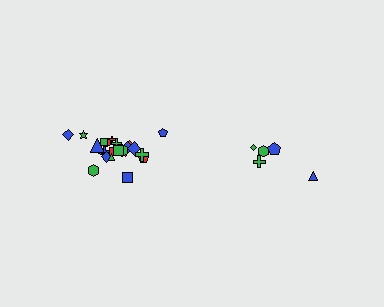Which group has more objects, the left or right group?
The left group.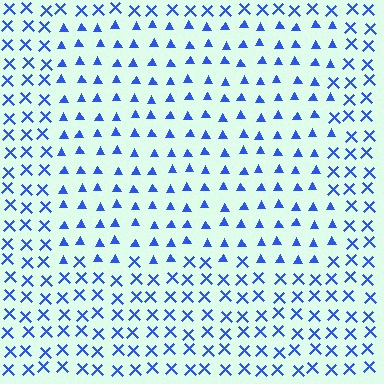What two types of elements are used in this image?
The image uses triangles inside the rectangle region and X marks outside it.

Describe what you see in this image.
The image is filled with small blue elements arranged in a uniform grid. A rectangle-shaped region contains triangles, while the surrounding area contains X marks. The boundary is defined purely by the change in element shape.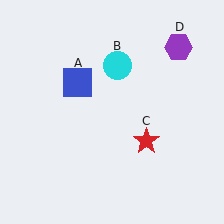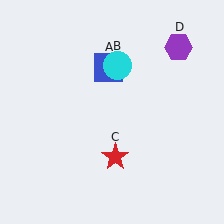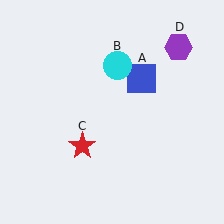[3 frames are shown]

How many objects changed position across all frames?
2 objects changed position: blue square (object A), red star (object C).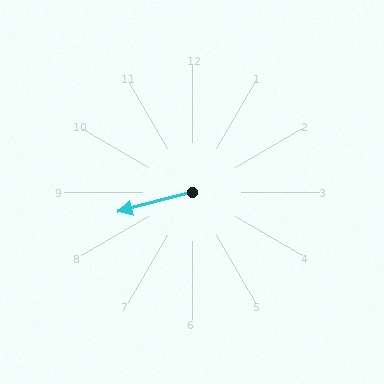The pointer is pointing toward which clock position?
Roughly 9 o'clock.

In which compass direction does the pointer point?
West.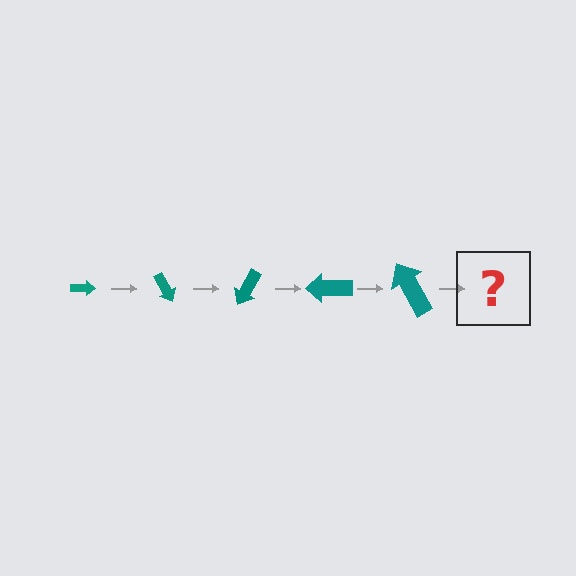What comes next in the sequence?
The next element should be an arrow, larger than the previous one and rotated 300 degrees from the start.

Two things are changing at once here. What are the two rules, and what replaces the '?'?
The two rules are that the arrow grows larger each step and it rotates 60 degrees each step. The '?' should be an arrow, larger than the previous one and rotated 300 degrees from the start.